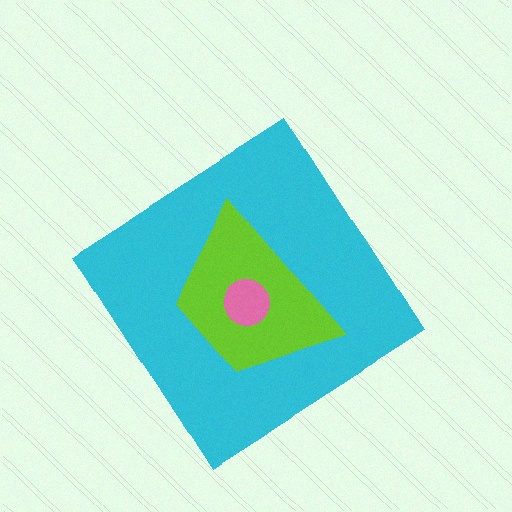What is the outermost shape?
The cyan diamond.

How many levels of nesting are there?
3.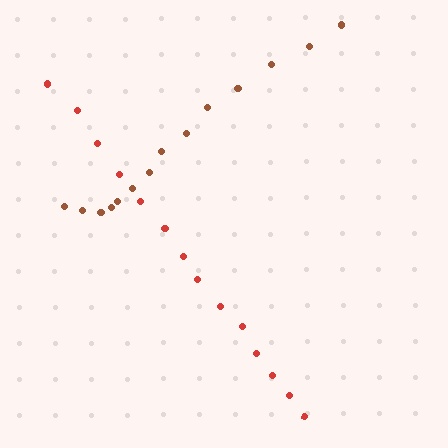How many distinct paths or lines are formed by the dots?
There are 2 distinct paths.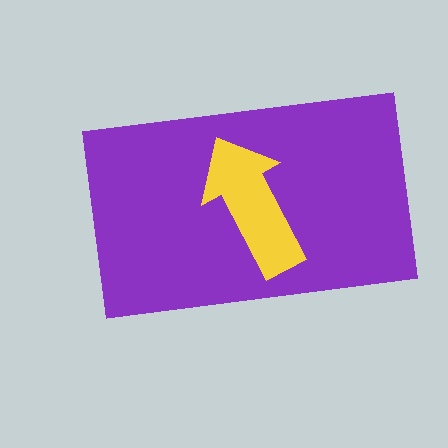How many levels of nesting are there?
2.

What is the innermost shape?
The yellow arrow.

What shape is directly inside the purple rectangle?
The yellow arrow.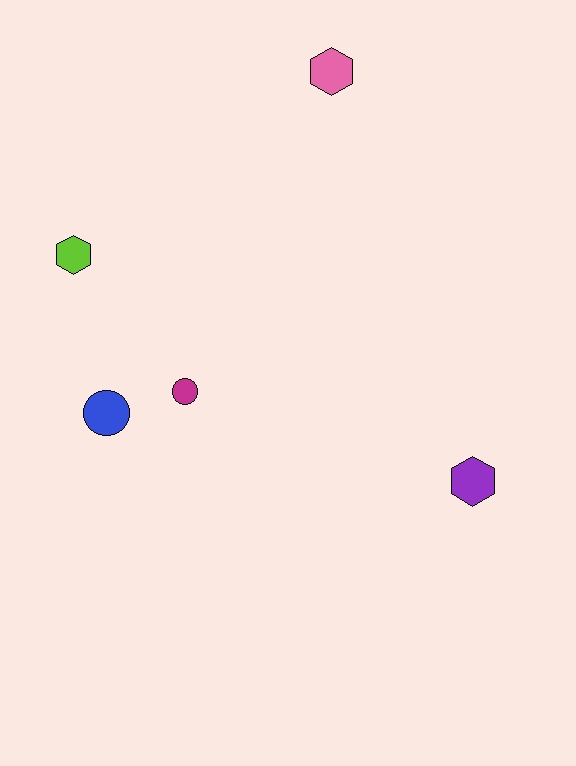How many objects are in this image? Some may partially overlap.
There are 5 objects.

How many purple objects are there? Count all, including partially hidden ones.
There is 1 purple object.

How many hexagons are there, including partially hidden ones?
There are 3 hexagons.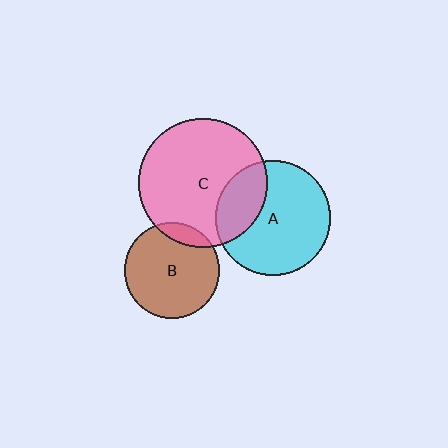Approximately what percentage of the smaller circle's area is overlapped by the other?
Approximately 25%.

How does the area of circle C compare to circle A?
Approximately 1.3 times.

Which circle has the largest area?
Circle C (pink).